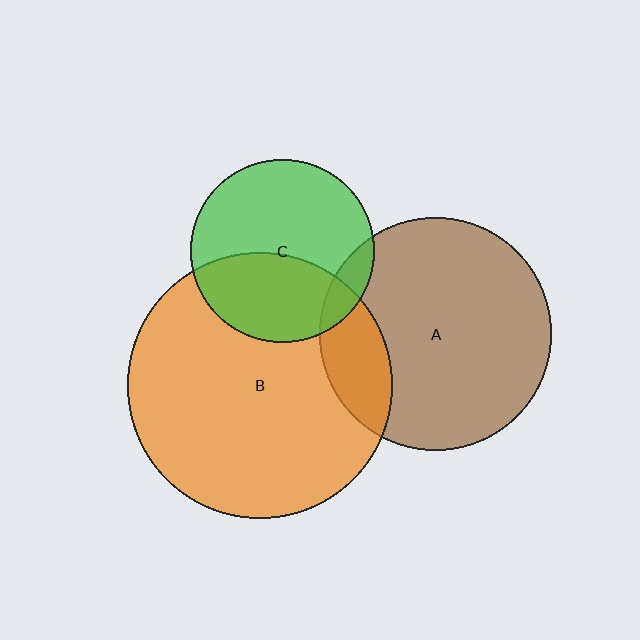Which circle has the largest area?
Circle B (orange).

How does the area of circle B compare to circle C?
Approximately 2.1 times.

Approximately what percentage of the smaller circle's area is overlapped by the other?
Approximately 20%.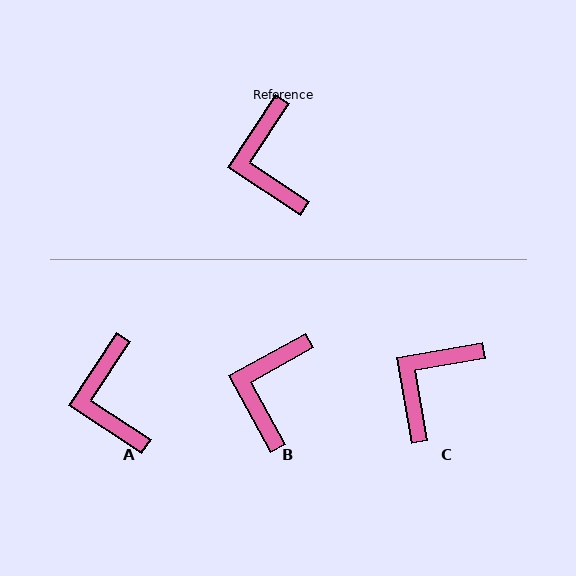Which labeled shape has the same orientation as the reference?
A.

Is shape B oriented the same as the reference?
No, it is off by about 28 degrees.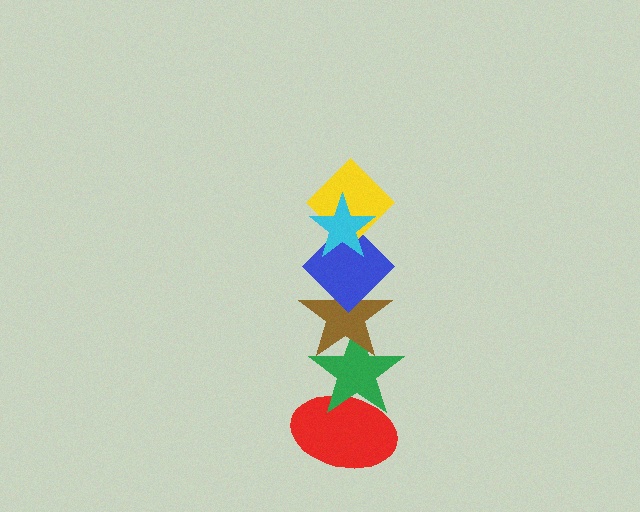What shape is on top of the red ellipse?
The green star is on top of the red ellipse.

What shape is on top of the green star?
The brown star is on top of the green star.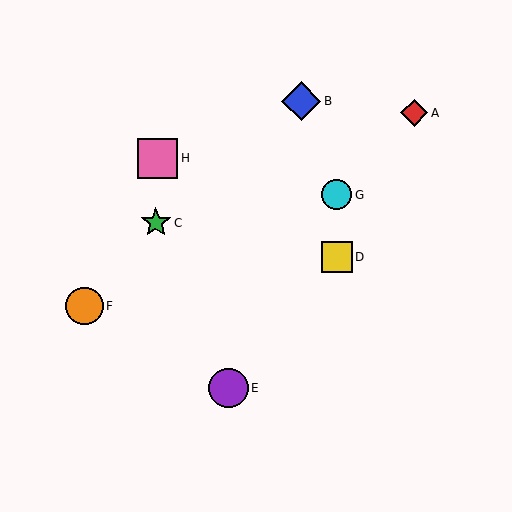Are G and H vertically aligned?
No, G is at x≈337 and H is at x≈158.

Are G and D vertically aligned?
Yes, both are at x≈337.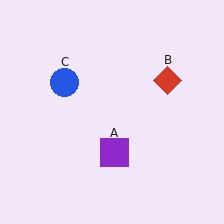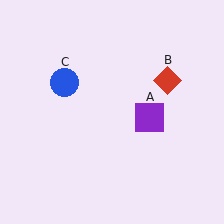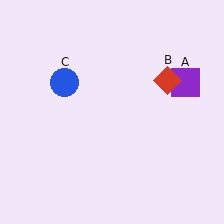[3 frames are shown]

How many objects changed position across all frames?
1 object changed position: purple square (object A).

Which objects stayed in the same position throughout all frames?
Red diamond (object B) and blue circle (object C) remained stationary.